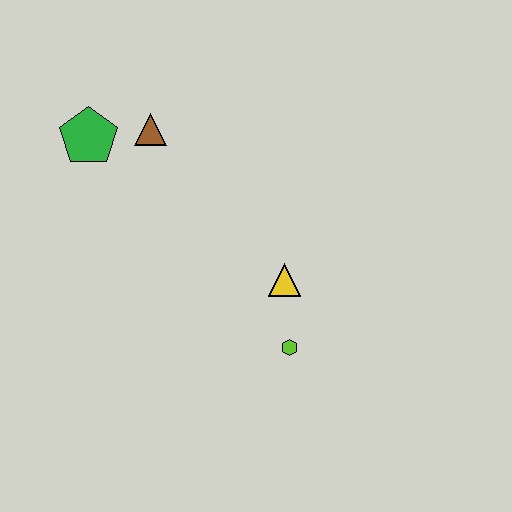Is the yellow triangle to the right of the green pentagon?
Yes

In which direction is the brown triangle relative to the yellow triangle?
The brown triangle is above the yellow triangle.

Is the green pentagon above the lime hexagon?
Yes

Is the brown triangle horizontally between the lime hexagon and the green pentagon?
Yes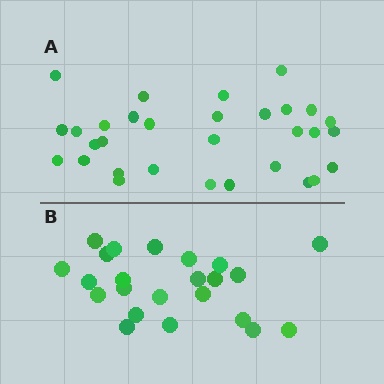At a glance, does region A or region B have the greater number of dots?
Region A (the top region) has more dots.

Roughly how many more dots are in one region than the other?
Region A has roughly 8 or so more dots than region B.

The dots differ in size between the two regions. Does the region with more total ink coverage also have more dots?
No. Region B has more total ink coverage because its dots are larger, but region A actually contains more individual dots. Total area can be misleading — the number of items is what matters here.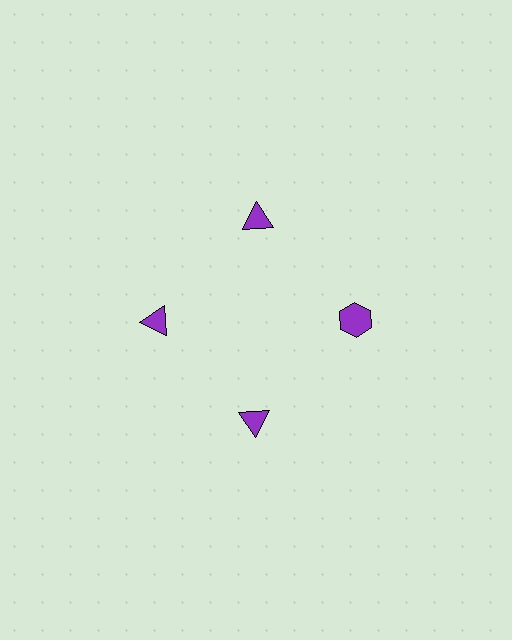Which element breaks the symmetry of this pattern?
The purple hexagon at roughly the 3 o'clock position breaks the symmetry. All other shapes are purple triangles.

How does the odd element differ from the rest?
It has a different shape: hexagon instead of triangle.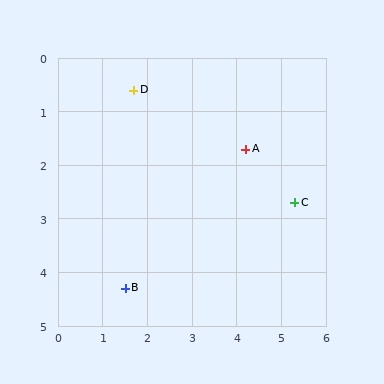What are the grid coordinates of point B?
Point B is at approximately (1.5, 4.3).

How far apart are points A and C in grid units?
Points A and C are about 1.5 grid units apart.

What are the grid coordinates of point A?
Point A is at approximately (4.2, 1.7).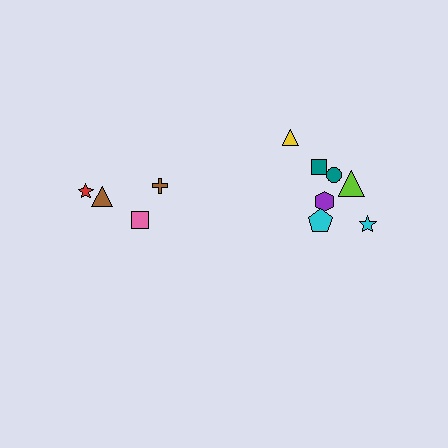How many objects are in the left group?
There are 4 objects.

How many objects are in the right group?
There are 7 objects.